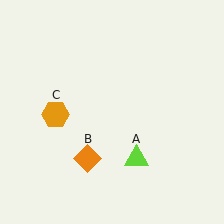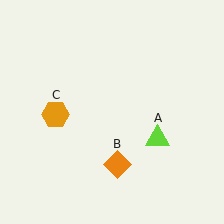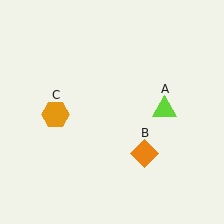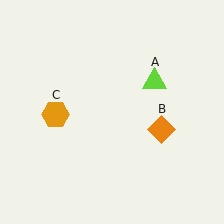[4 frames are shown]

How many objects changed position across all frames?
2 objects changed position: lime triangle (object A), orange diamond (object B).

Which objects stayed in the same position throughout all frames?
Orange hexagon (object C) remained stationary.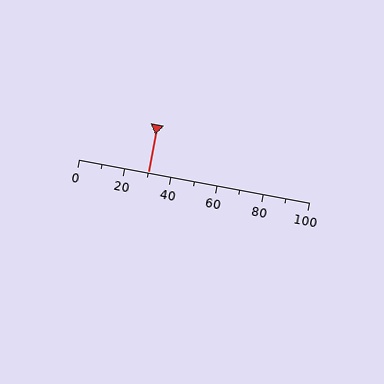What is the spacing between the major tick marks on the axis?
The major ticks are spaced 20 apart.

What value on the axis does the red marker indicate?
The marker indicates approximately 30.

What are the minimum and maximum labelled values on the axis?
The axis runs from 0 to 100.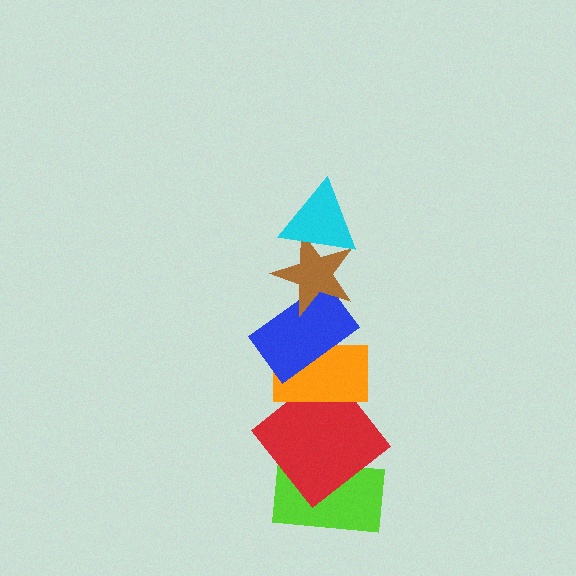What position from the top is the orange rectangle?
The orange rectangle is 4th from the top.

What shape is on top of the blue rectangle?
The brown star is on top of the blue rectangle.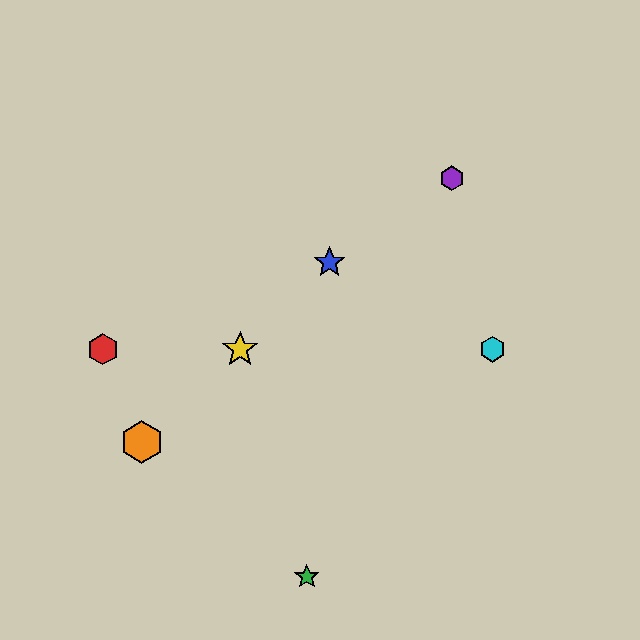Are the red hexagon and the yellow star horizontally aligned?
Yes, both are at y≈349.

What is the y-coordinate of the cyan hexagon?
The cyan hexagon is at y≈349.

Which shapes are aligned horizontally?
The red hexagon, the yellow star, the cyan hexagon are aligned horizontally.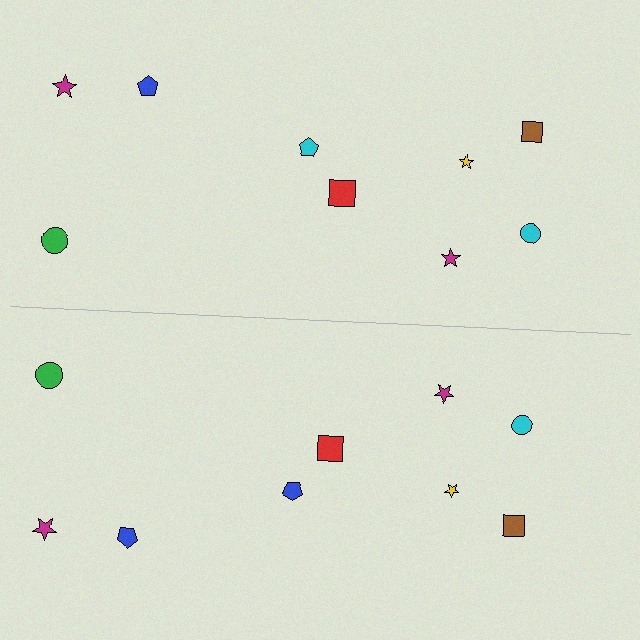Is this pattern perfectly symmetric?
No, the pattern is not perfectly symmetric. The blue pentagon on the bottom side breaks the symmetry — its mirror counterpart is cyan.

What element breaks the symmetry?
The blue pentagon on the bottom side breaks the symmetry — its mirror counterpart is cyan.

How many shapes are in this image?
There are 18 shapes in this image.